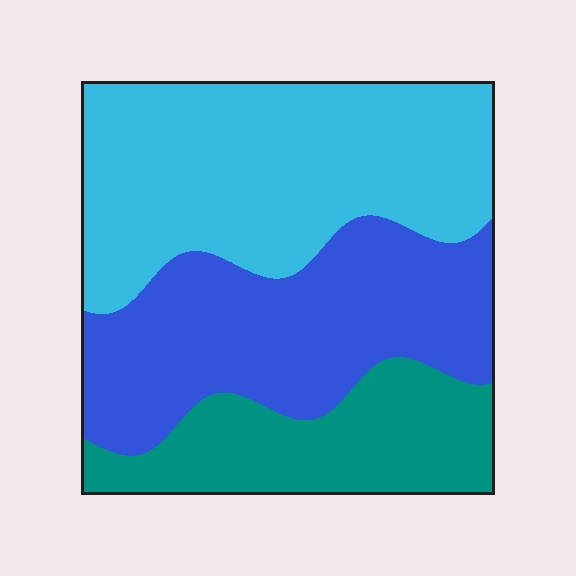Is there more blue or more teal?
Blue.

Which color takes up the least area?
Teal, at roughly 20%.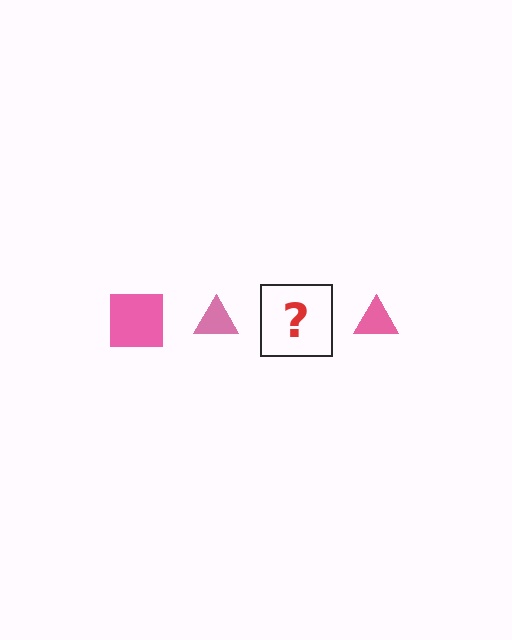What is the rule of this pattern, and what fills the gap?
The rule is that the pattern cycles through square, triangle shapes in pink. The gap should be filled with a pink square.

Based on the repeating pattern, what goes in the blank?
The blank should be a pink square.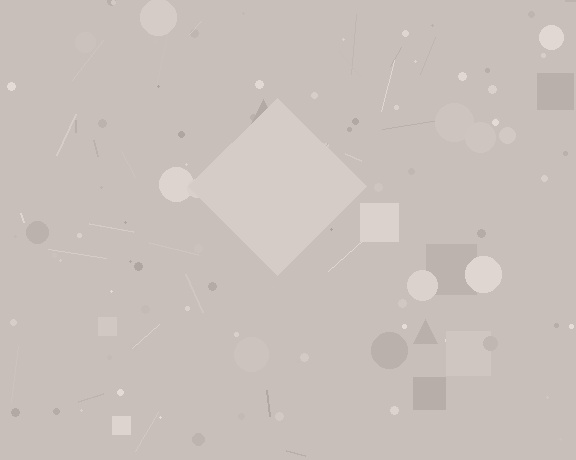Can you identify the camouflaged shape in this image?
The camouflaged shape is a diamond.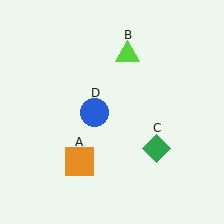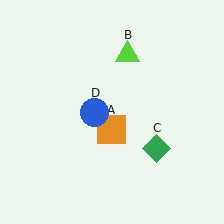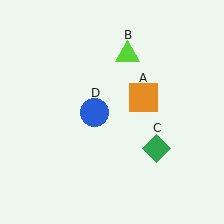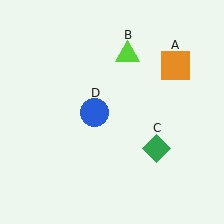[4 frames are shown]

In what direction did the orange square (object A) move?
The orange square (object A) moved up and to the right.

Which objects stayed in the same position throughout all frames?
Lime triangle (object B) and green diamond (object C) and blue circle (object D) remained stationary.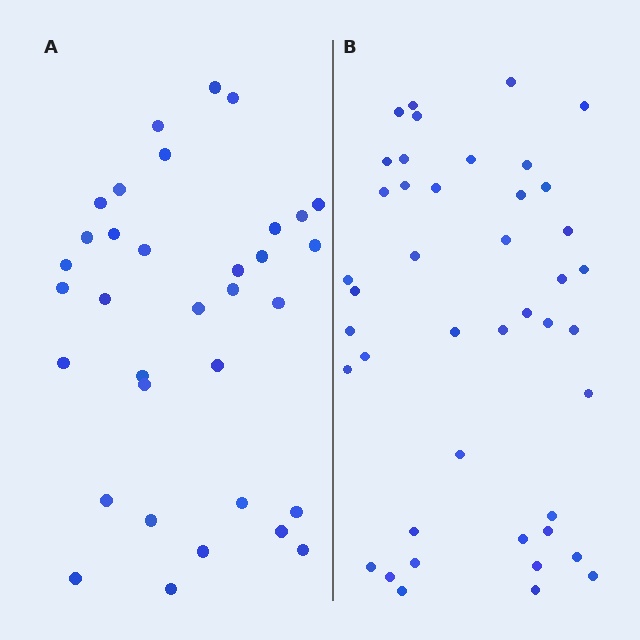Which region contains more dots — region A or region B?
Region B (the right region) has more dots.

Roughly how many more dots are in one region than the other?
Region B has roughly 8 or so more dots than region A.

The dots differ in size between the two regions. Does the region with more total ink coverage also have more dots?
No. Region A has more total ink coverage because its dots are larger, but region B actually contains more individual dots. Total area can be misleading — the number of items is what matters here.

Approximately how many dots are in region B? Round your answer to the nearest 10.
About 40 dots. (The exact count is 43, which rounds to 40.)